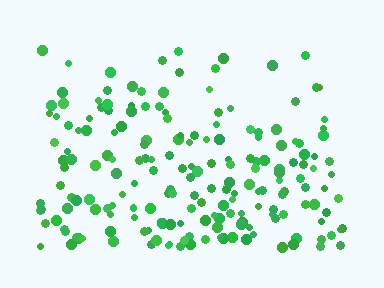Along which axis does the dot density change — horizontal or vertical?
Vertical.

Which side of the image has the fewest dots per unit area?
The top.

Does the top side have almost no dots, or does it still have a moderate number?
Still a moderate number, just noticeably fewer than the bottom.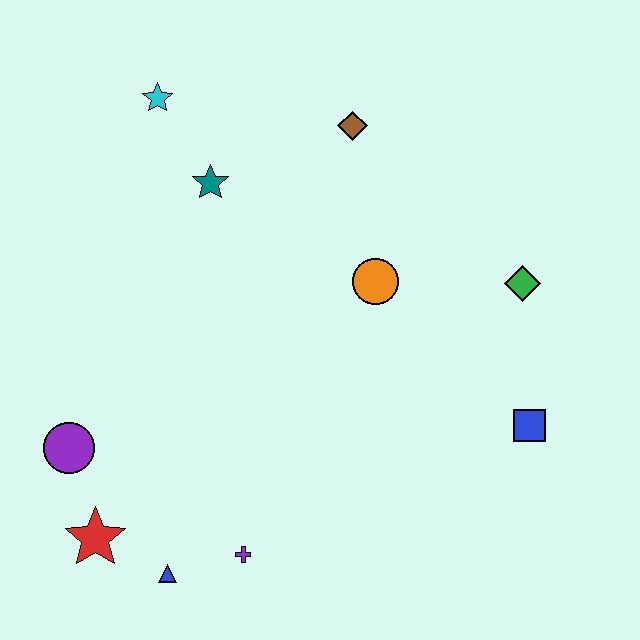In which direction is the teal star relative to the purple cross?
The teal star is above the purple cross.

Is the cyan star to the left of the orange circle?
Yes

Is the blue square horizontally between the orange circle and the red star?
No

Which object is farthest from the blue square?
The cyan star is farthest from the blue square.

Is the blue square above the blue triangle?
Yes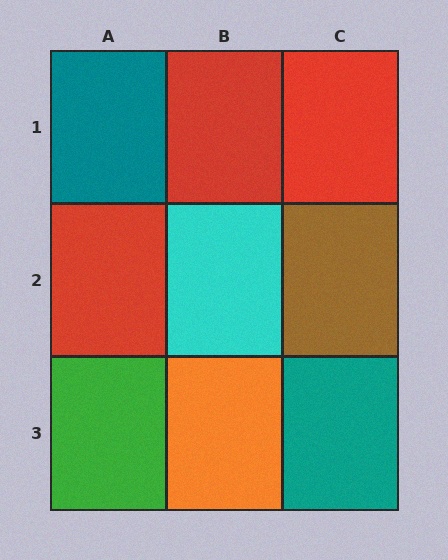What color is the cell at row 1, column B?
Red.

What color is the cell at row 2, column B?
Cyan.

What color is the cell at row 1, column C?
Red.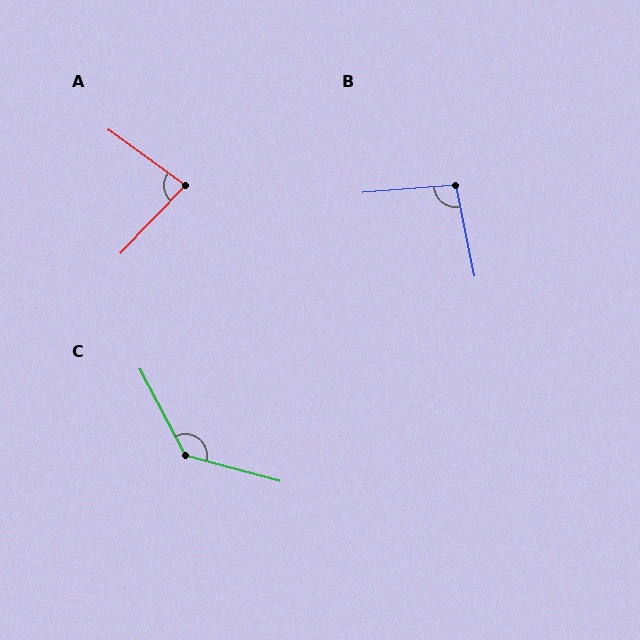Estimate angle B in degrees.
Approximately 97 degrees.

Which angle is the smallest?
A, at approximately 83 degrees.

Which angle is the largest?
C, at approximately 133 degrees.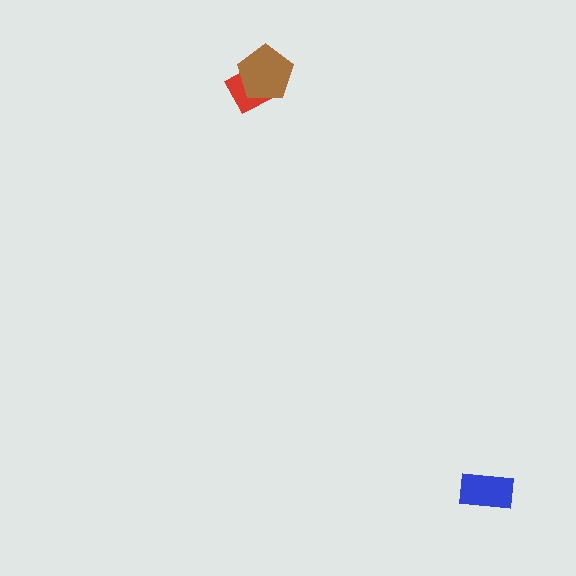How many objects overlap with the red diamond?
1 object overlaps with the red diamond.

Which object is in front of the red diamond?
The brown pentagon is in front of the red diamond.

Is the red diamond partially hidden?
Yes, it is partially covered by another shape.